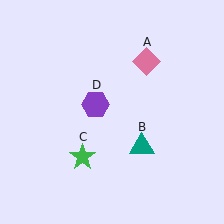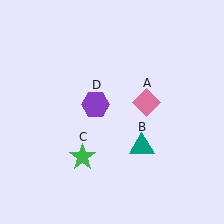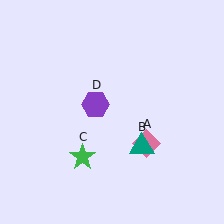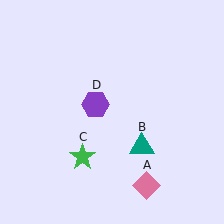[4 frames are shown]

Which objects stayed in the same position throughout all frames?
Teal triangle (object B) and green star (object C) and purple hexagon (object D) remained stationary.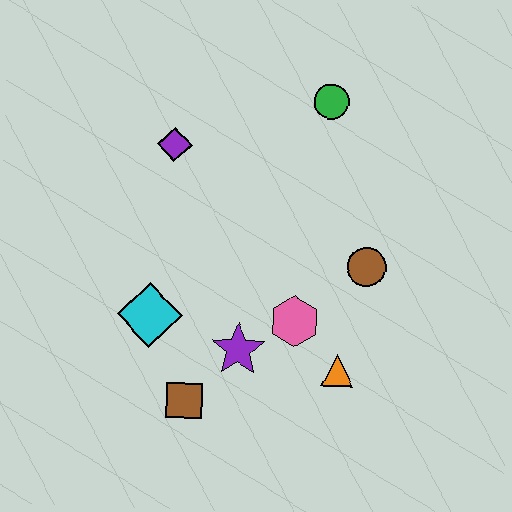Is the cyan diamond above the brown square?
Yes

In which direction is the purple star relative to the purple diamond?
The purple star is below the purple diamond.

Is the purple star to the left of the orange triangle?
Yes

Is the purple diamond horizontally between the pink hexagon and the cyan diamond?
Yes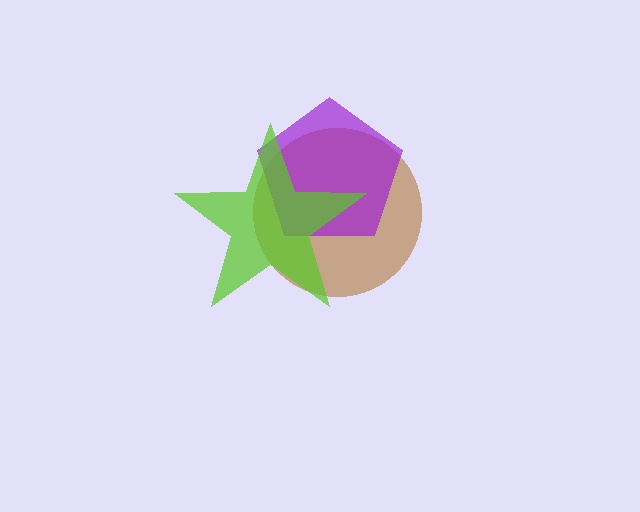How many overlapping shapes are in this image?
There are 3 overlapping shapes in the image.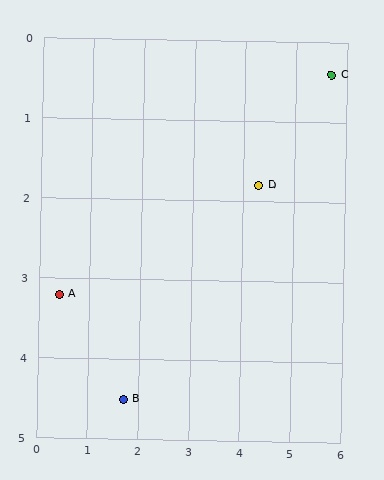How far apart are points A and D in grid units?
Points A and D are about 4.1 grid units apart.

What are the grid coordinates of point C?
Point C is at approximately (5.7, 0.4).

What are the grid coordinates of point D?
Point D is at approximately (4.3, 1.8).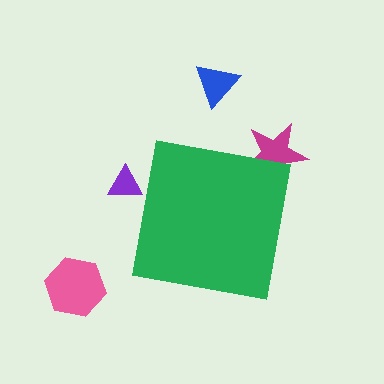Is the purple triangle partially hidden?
Yes, the purple triangle is partially hidden behind the green square.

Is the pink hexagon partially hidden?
No, the pink hexagon is fully visible.